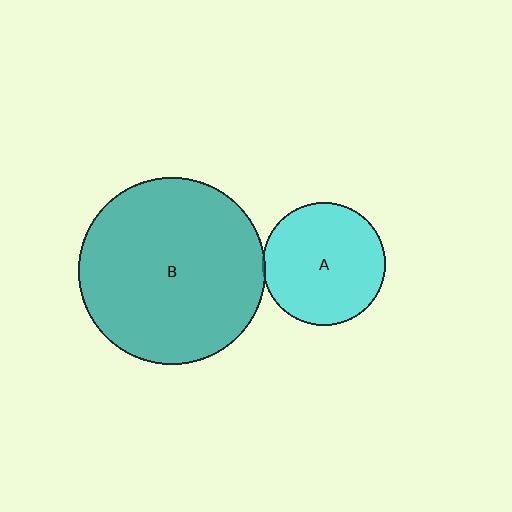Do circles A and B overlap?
Yes.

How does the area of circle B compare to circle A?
Approximately 2.3 times.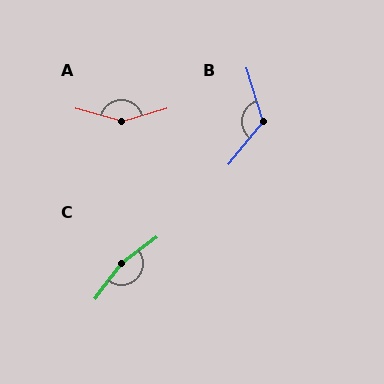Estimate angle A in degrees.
Approximately 148 degrees.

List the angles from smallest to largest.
B (123°), A (148°), C (163°).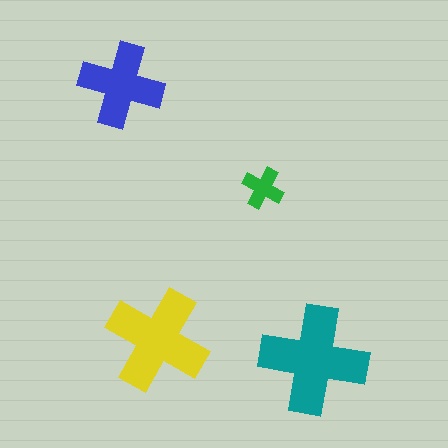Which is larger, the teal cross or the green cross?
The teal one.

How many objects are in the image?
There are 4 objects in the image.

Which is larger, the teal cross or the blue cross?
The teal one.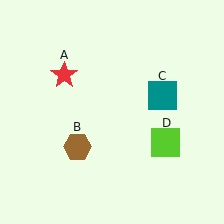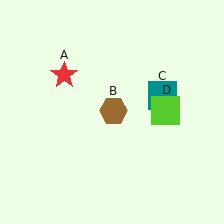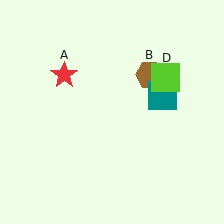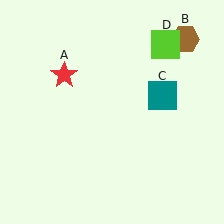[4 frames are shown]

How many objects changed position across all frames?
2 objects changed position: brown hexagon (object B), lime square (object D).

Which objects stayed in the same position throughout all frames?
Red star (object A) and teal square (object C) remained stationary.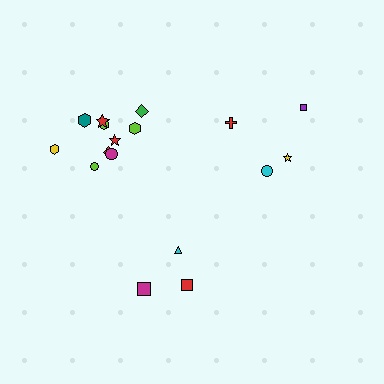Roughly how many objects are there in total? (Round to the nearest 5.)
Roughly 15 objects in total.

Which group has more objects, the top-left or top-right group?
The top-left group.